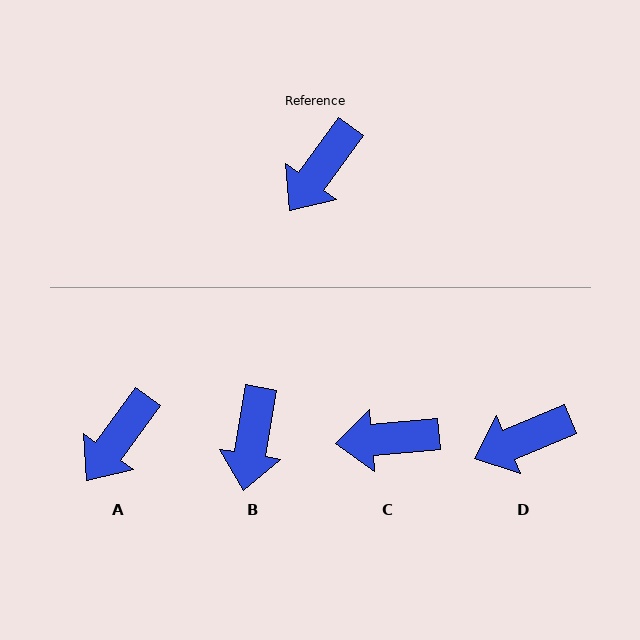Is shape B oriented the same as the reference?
No, it is off by about 27 degrees.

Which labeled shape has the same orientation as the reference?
A.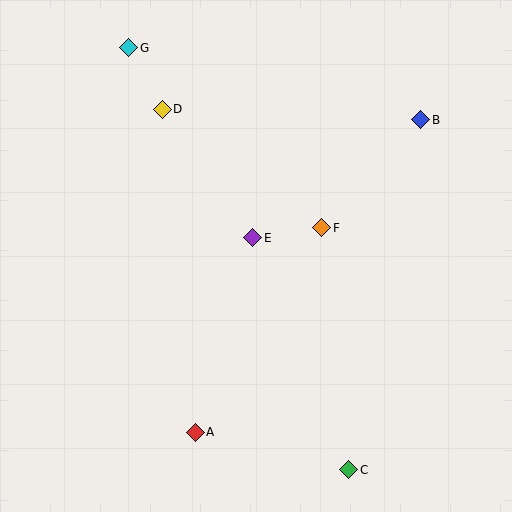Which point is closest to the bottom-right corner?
Point C is closest to the bottom-right corner.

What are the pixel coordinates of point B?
Point B is at (421, 120).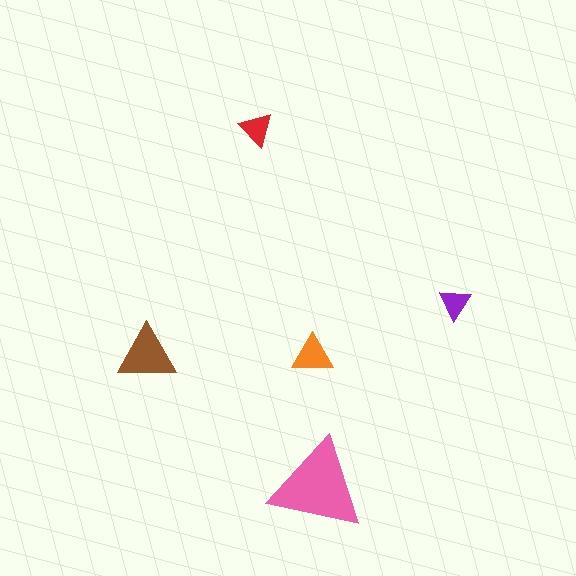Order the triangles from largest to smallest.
the pink one, the brown one, the orange one, the red one, the purple one.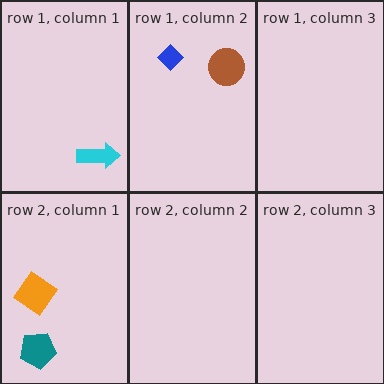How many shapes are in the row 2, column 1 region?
2.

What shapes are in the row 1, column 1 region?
The cyan arrow.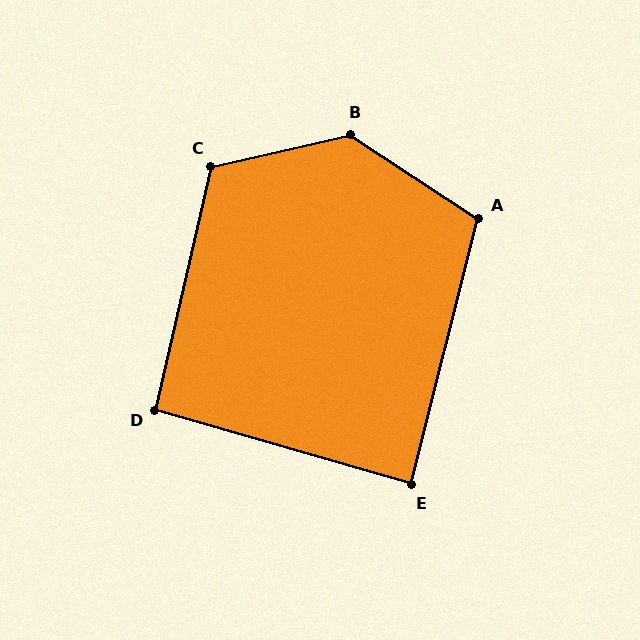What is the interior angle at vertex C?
Approximately 116 degrees (obtuse).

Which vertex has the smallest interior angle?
E, at approximately 88 degrees.